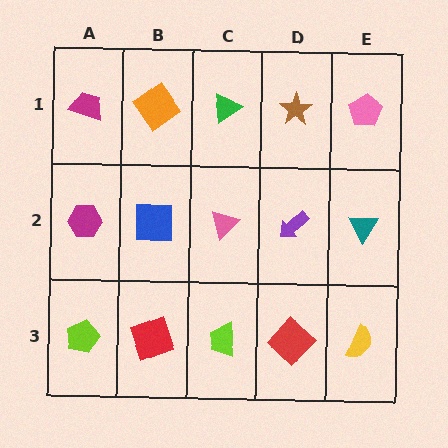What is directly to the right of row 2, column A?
A blue square.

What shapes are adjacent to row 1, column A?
A magenta hexagon (row 2, column A), an orange diamond (row 1, column B).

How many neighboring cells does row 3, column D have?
3.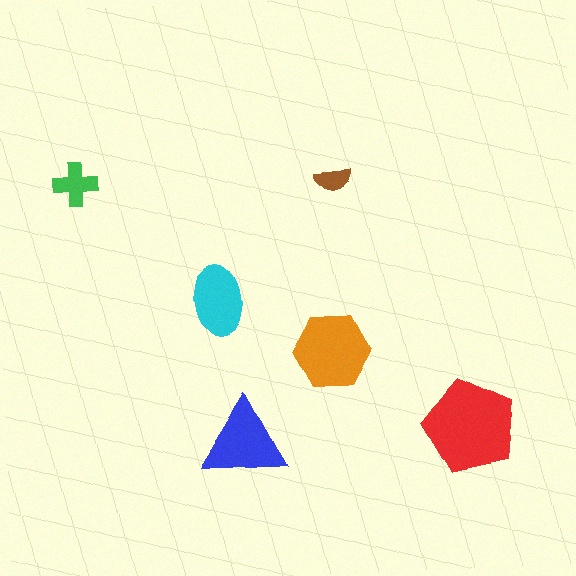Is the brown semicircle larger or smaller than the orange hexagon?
Smaller.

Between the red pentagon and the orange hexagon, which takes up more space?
The red pentagon.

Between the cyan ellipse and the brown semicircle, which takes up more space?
The cyan ellipse.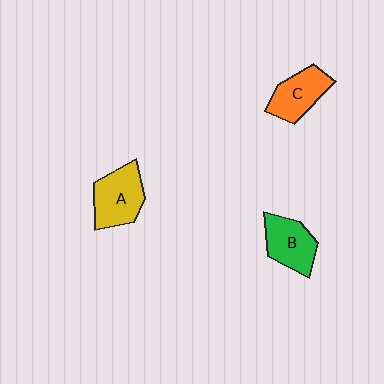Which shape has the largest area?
Shape A (yellow).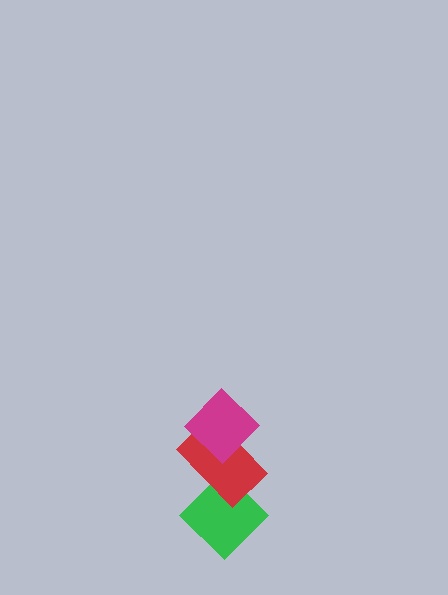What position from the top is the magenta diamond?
The magenta diamond is 1st from the top.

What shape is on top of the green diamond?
The red rectangle is on top of the green diamond.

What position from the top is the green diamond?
The green diamond is 3rd from the top.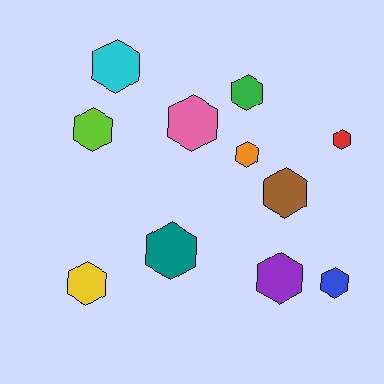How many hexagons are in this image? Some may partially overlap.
There are 11 hexagons.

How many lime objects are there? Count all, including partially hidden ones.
There is 1 lime object.